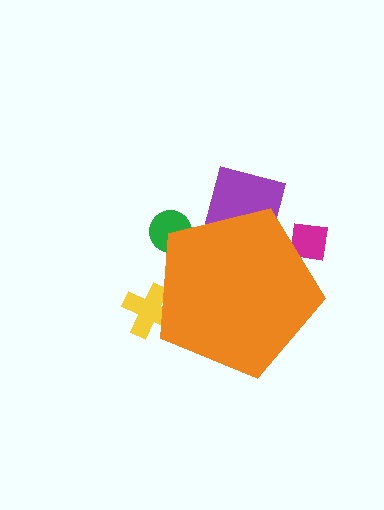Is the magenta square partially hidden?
Yes, the magenta square is partially hidden behind the orange pentagon.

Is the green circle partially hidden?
Yes, the green circle is partially hidden behind the orange pentagon.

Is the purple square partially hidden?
Yes, the purple square is partially hidden behind the orange pentagon.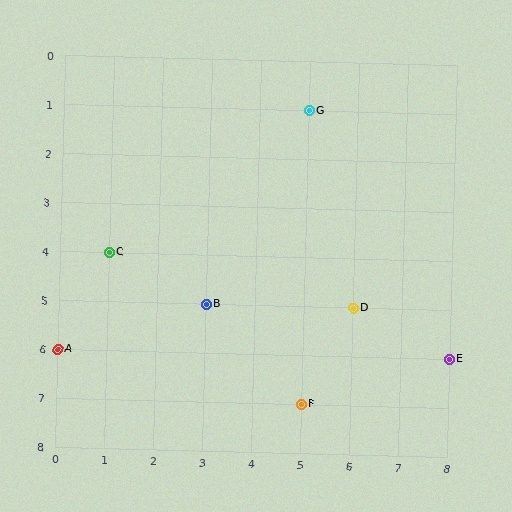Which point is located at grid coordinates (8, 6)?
Point E is at (8, 6).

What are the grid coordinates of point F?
Point F is at grid coordinates (5, 7).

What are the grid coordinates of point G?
Point G is at grid coordinates (5, 1).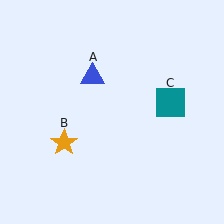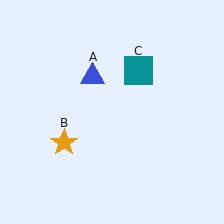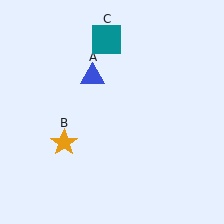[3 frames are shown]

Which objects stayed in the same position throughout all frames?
Blue triangle (object A) and orange star (object B) remained stationary.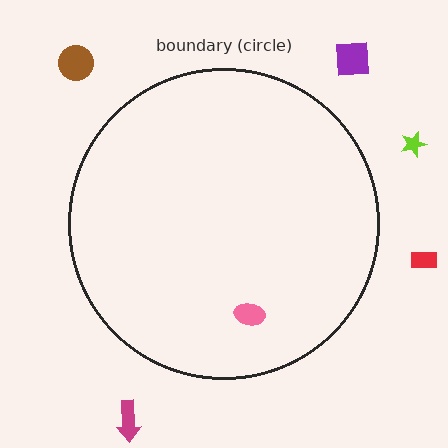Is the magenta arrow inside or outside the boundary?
Outside.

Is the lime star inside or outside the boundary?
Outside.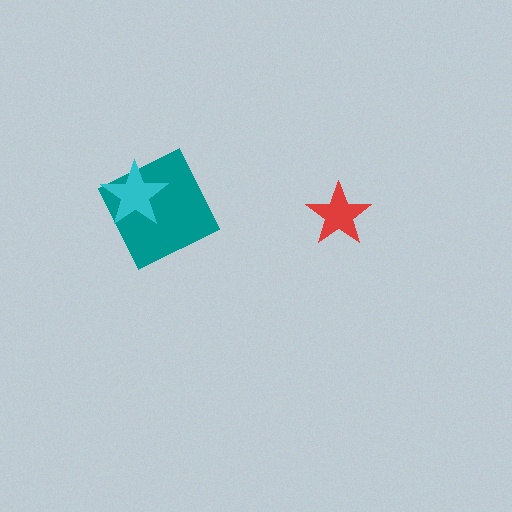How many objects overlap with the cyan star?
1 object overlaps with the cyan star.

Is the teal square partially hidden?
Yes, it is partially covered by another shape.